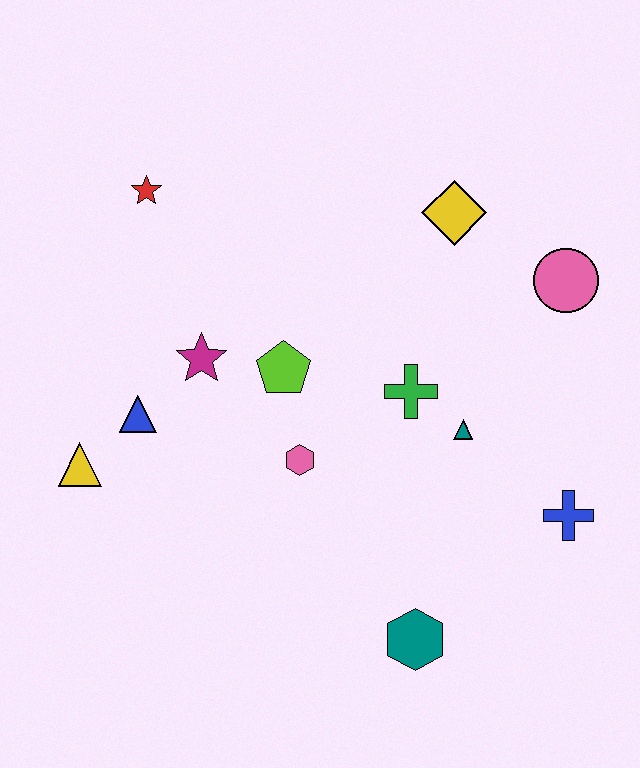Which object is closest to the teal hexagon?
The blue cross is closest to the teal hexagon.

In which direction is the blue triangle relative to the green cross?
The blue triangle is to the left of the green cross.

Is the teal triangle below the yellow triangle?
No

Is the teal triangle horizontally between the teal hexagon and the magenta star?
No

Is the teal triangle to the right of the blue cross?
No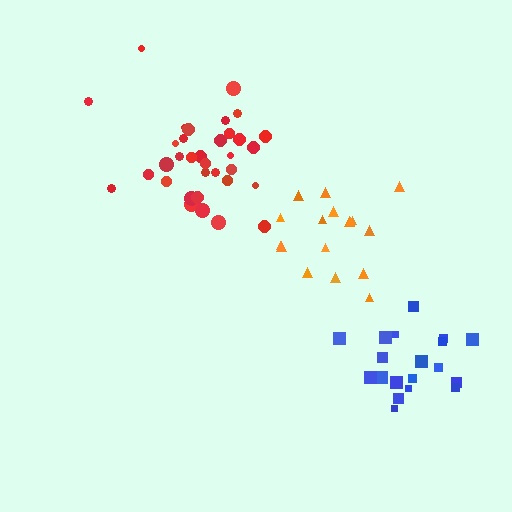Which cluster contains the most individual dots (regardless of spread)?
Red (34).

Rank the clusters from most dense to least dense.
red, blue, orange.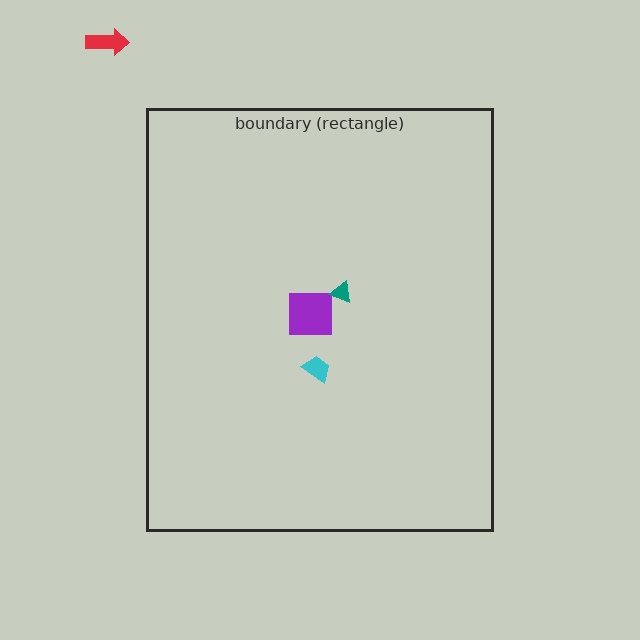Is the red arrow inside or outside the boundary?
Outside.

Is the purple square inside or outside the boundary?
Inside.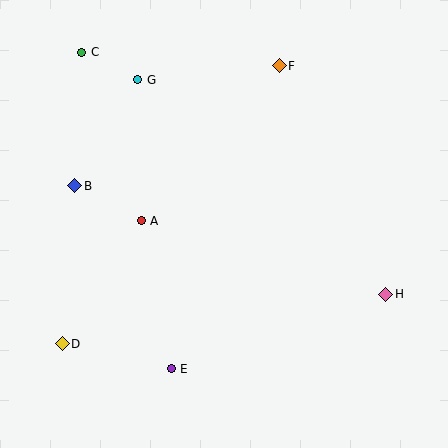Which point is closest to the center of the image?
Point A at (141, 221) is closest to the center.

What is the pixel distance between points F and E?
The distance between F and E is 322 pixels.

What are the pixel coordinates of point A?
Point A is at (141, 221).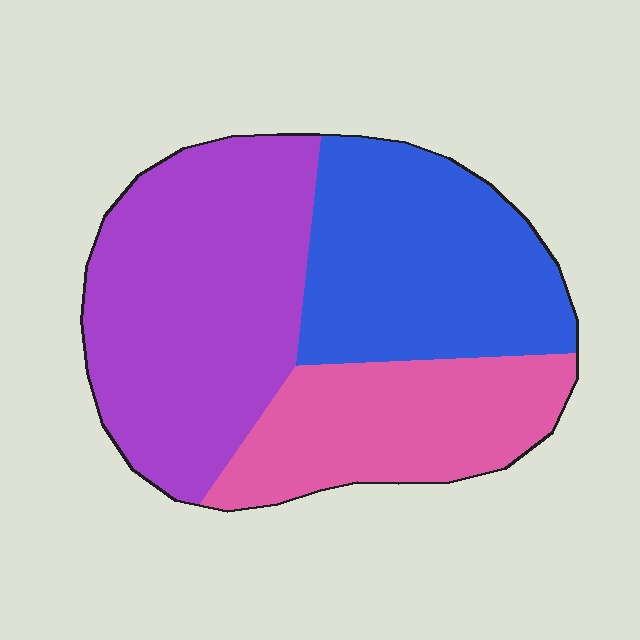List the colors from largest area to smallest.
From largest to smallest: purple, blue, pink.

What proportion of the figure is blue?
Blue takes up about one third (1/3) of the figure.